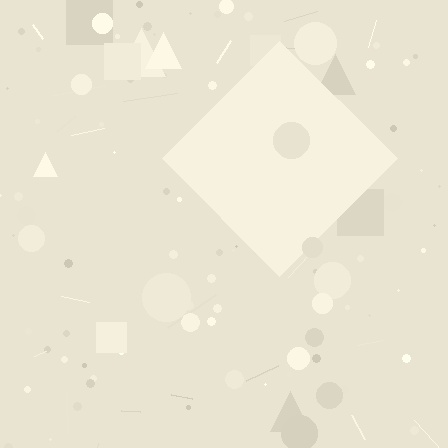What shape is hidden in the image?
A diamond is hidden in the image.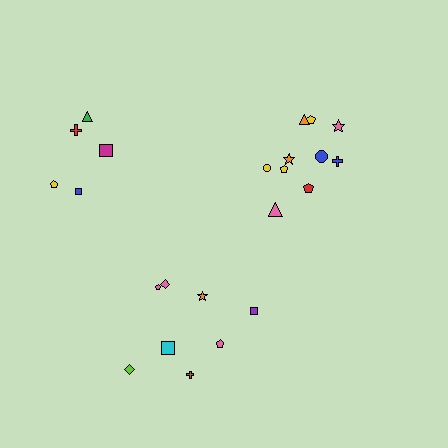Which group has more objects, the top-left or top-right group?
The top-right group.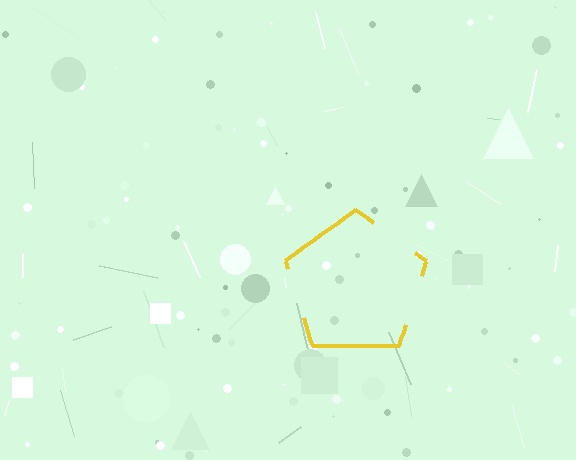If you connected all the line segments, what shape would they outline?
They would outline a pentagon.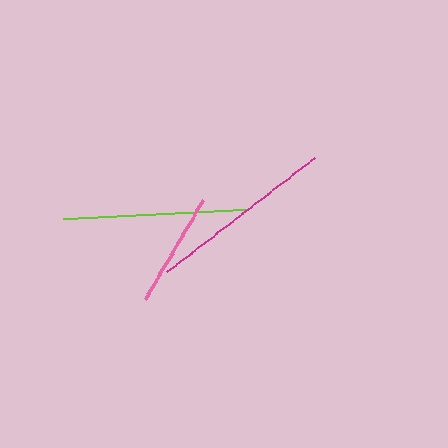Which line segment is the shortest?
The pink line is the shortest at approximately 114 pixels.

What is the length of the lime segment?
The lime segment is approximately 186 pixels long.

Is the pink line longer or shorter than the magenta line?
The magenta line is longer than the pink line.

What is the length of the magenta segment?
The magenta segment is approximately 187 pixels long.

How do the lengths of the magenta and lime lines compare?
The magenta and lime lines are approximately the same length.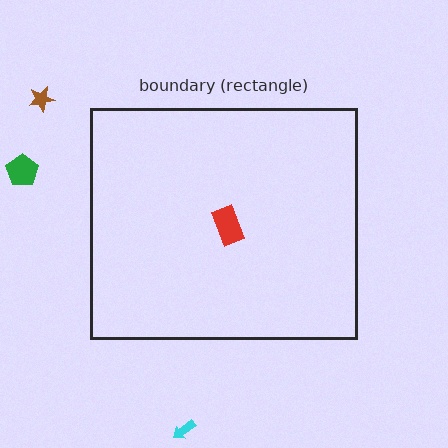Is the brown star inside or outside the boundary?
Outside.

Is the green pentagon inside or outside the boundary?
Outside.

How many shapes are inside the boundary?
1 inside, 3 outside.